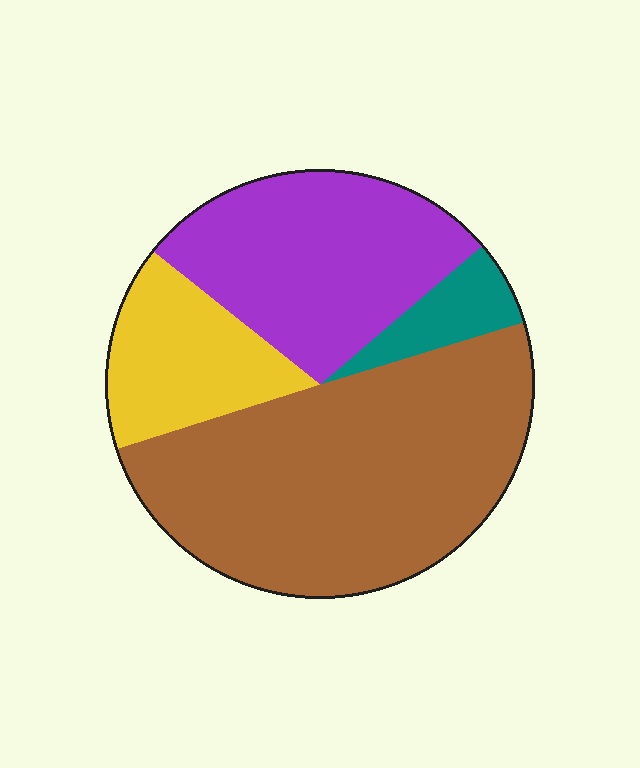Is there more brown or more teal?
Brown.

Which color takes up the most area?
Brown, at roughly 50%.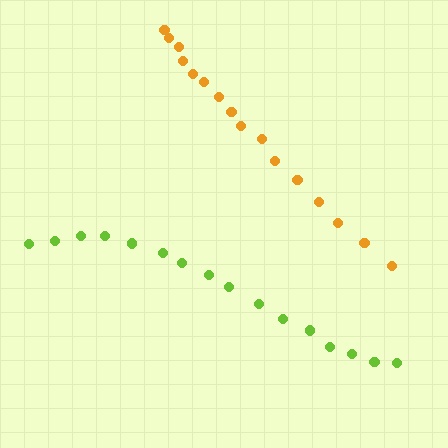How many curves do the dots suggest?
There are 2 distinct paths.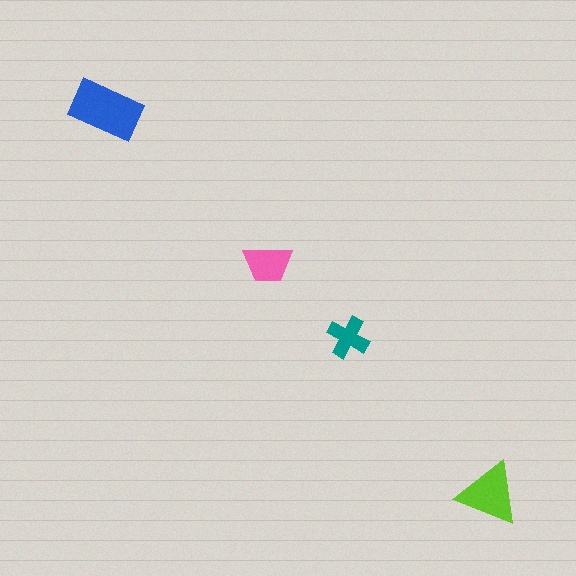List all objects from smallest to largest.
The teal cross, the pink trapezoid, the lime triangle, the blue rectangle.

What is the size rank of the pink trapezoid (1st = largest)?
3rd.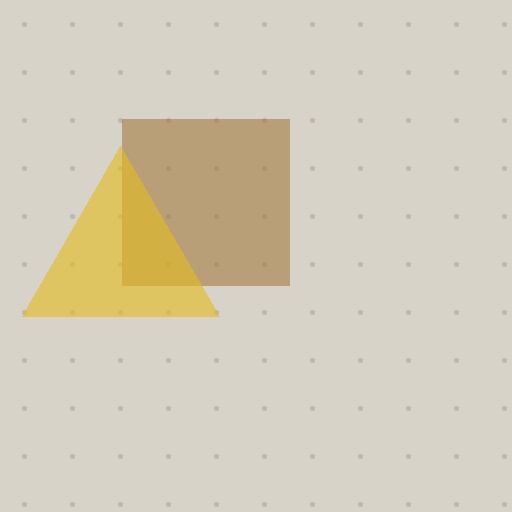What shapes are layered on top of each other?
The layered shapes are: a brown square, a yellow triangle.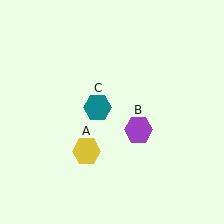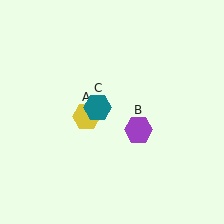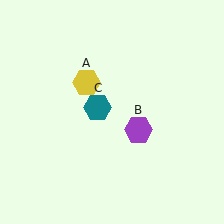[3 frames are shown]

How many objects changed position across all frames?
1 object changed position: yellow hexagon (object A).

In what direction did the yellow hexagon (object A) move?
The yellow hexagon (object A) moved up.